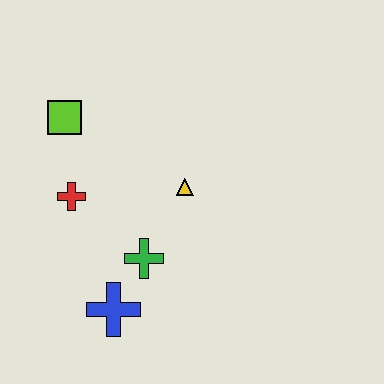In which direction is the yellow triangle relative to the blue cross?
The yellow triangle is above the blue cross.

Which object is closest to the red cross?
The lime square is closest to the red cross.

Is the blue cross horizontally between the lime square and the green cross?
Yes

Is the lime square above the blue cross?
Yes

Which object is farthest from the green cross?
The lime square is farthest from the green cross.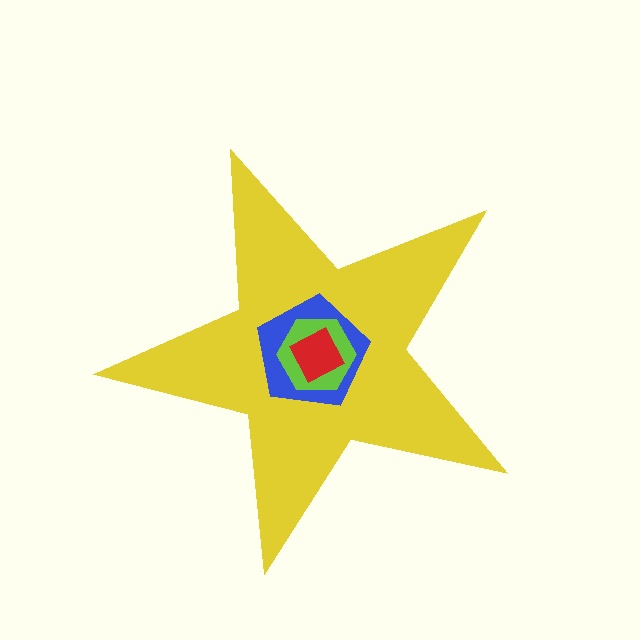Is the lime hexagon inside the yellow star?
Yes.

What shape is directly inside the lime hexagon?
The red diamond.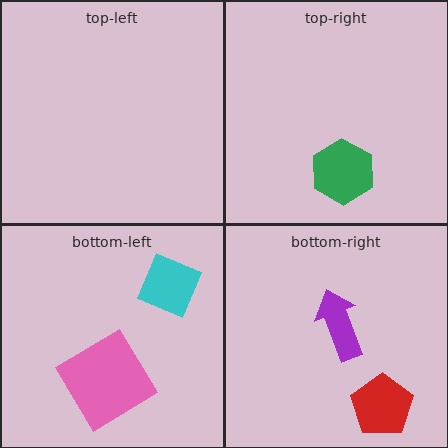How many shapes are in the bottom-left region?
2.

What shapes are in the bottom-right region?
The purple arrow, the red pentagon.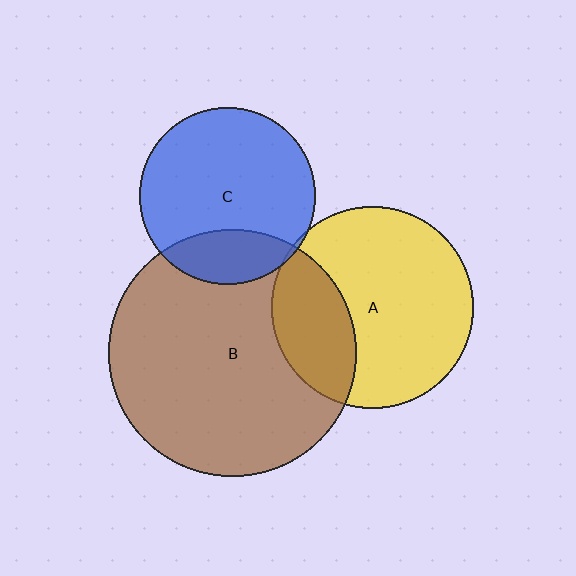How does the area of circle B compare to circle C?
Approximately 2.0 times.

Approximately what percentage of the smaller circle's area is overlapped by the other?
Approximately 20%.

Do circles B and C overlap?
Yes.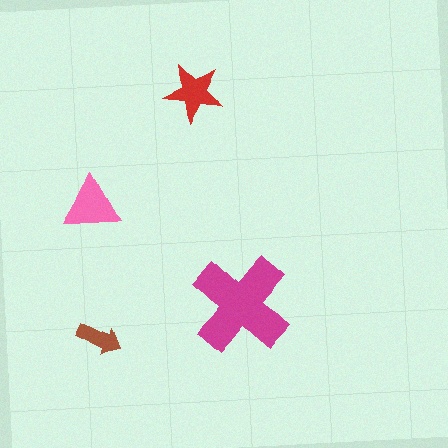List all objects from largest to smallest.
The magenta cross, the pink triangle, the red star, the brown arrow.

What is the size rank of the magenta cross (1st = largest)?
1st.